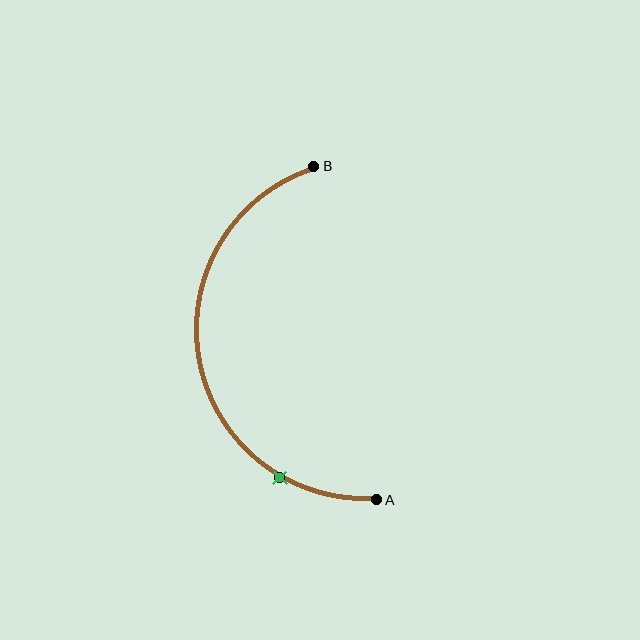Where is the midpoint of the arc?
The arc midpoint is the point on the curve farthest from the straight line joining A and B. It sits to the left of that line.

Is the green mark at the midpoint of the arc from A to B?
No. The green mark lies on the arc but is closer to endpoint A. The arc midpoint would be at the point on the curve equidistant along the arc from both A and B.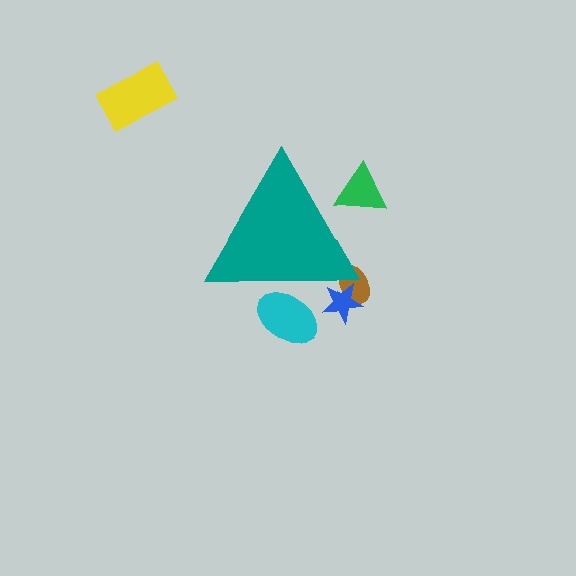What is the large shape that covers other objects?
A teal triangle.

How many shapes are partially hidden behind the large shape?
4 shapes are partially hidden.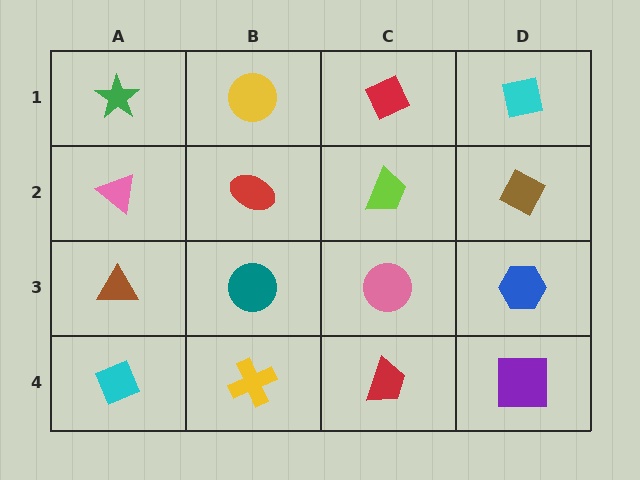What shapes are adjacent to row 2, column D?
A cyan square (row 1, column D), a blue hexagon (row 3, column D), a lime trapezoid (row 2, column C).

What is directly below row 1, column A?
A pink triangle.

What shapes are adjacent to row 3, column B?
A red ellipse (row 2, column B), a yellow cross (row 4, column B), a brown triangle (row 3, column A), a pink circle (row 3, column C).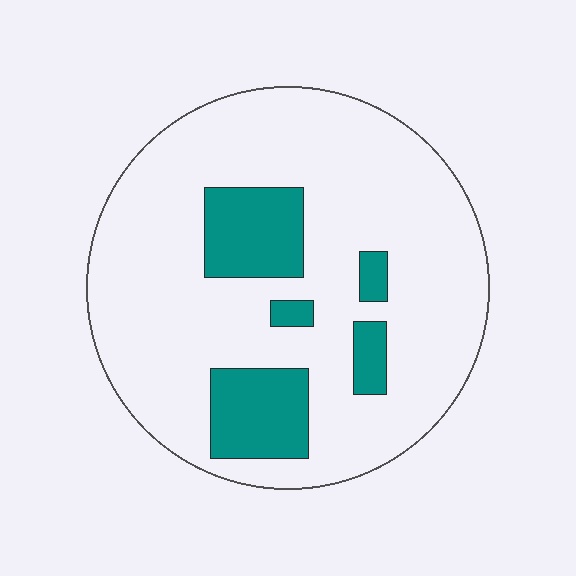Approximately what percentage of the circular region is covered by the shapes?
Approximately 20%.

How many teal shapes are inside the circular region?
5.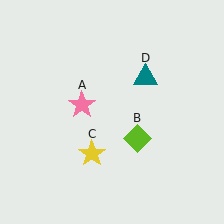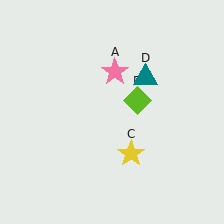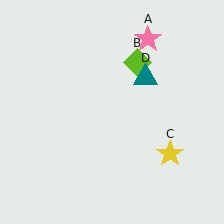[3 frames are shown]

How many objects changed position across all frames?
3 objects changed position: pink star (object A), lime diamond (object B), yellow star (object C).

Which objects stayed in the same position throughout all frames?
Teal triangle (object D) remained stationary.